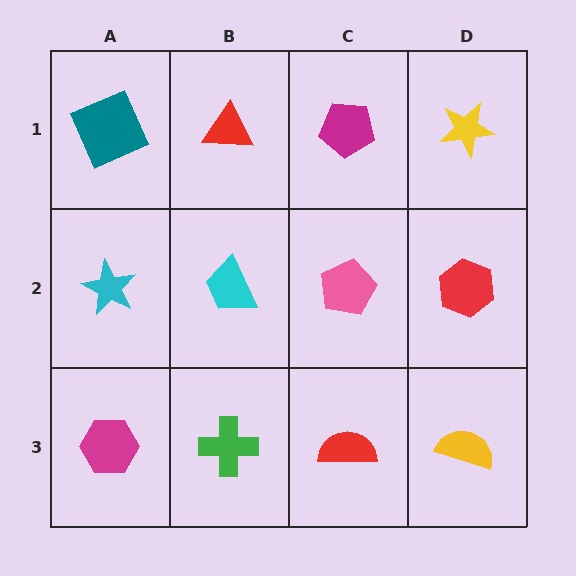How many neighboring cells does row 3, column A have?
2.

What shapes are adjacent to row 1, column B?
A cyan trapezoid (row 2, column B), a teal square (row 1, column A), a magenta pentagon (row 1, column C).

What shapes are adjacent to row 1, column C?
A pink pentagon (row 2, column C), a red triangle (row 1, column B), a yellow star (row 1, column D).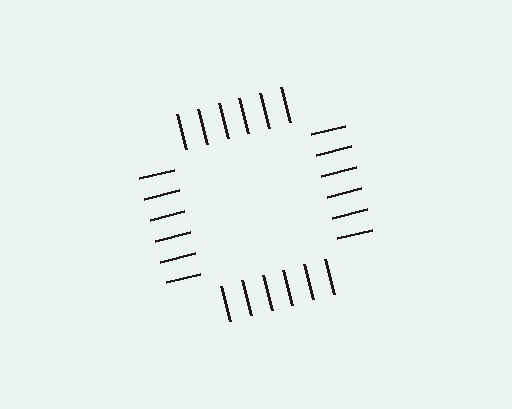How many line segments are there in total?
24 — 6 along each of the 4 edges.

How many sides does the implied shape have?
4 sides — the line-ends trace a square.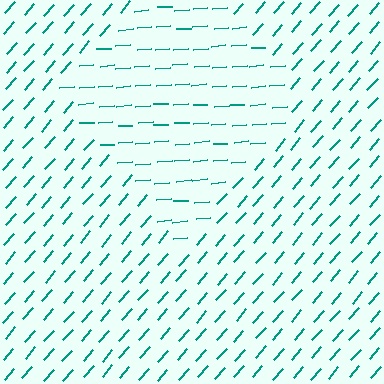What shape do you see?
I see a diamond.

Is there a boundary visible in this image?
Yes, there is a texture boundary formed by a change in line orientation.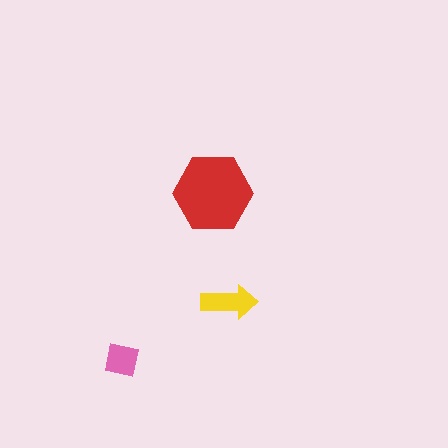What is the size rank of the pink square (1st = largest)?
3rd.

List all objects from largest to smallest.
The red hexagon, the yellow arrow, the pink square.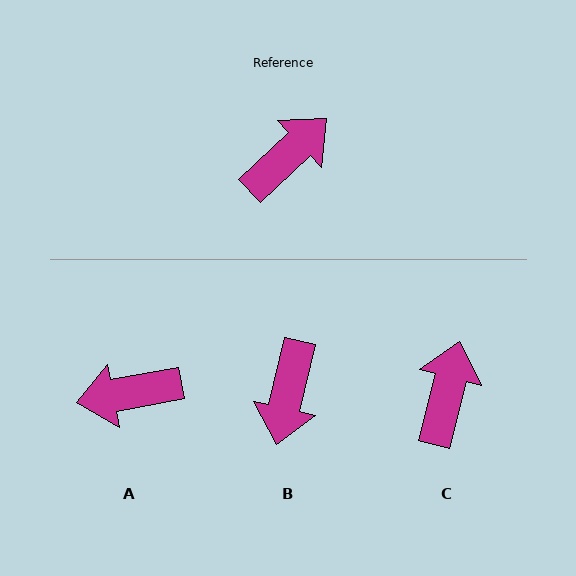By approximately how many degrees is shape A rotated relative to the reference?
Approximately 147 degrees counter-clockwise.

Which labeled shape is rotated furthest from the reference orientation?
A, about 147 degrees away.